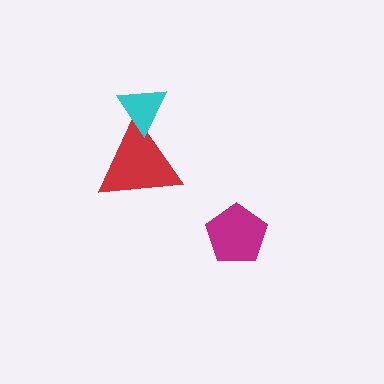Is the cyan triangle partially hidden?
No, no other shape covers it.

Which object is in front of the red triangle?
The cyan triangle is in front of the red triangle.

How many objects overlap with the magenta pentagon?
0 objects overlap with the magenta pentagon.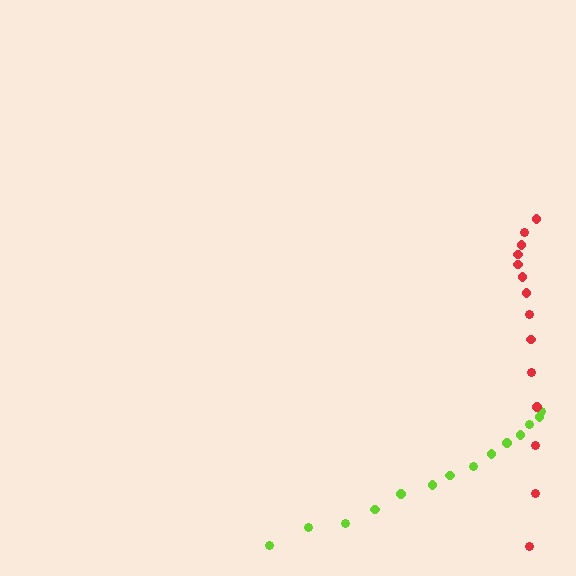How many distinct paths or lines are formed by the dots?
There are 2 distinct paths.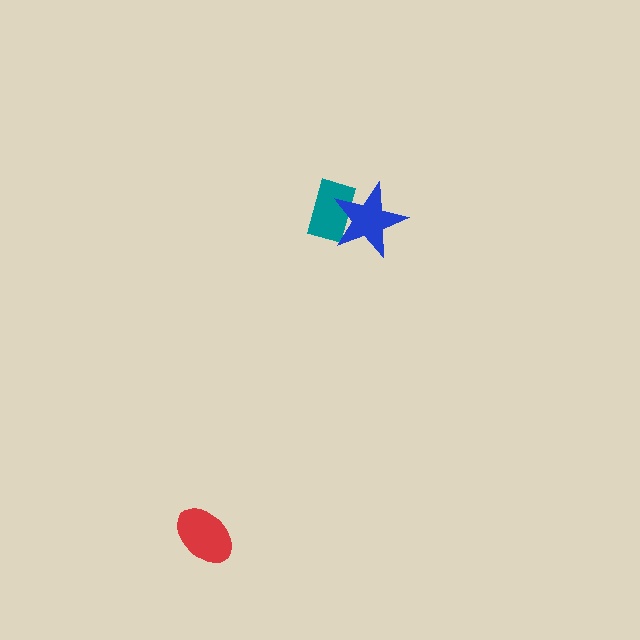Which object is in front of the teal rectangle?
The blue star is in front of the teal rectangle.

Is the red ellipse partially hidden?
No, no other shape covers it.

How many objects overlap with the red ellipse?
0 objects overlap with the red ellipse.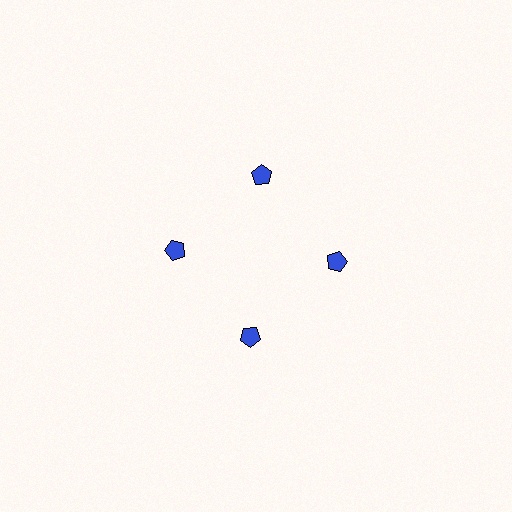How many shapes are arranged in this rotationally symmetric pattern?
There are 4 shapes, arranged in 4 groups of 1.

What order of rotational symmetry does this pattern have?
This pattern has 4-fold rotational symmetry.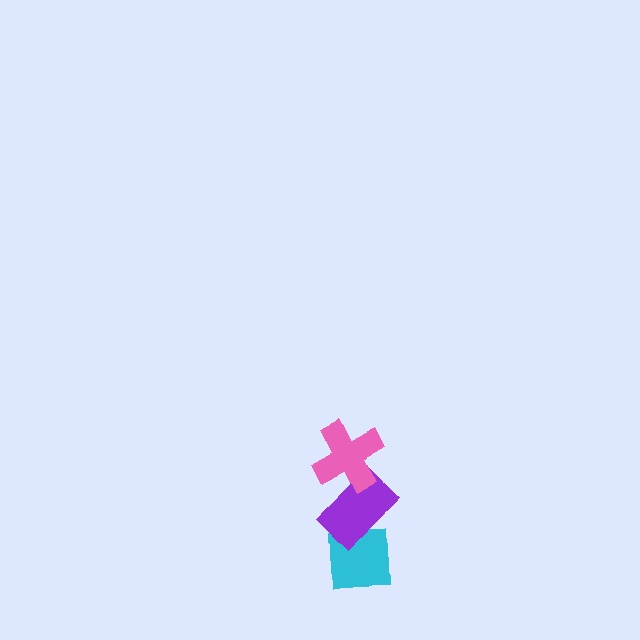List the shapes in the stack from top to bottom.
From top to bottom: the pink cross, the purple rectangle, the cyan square.